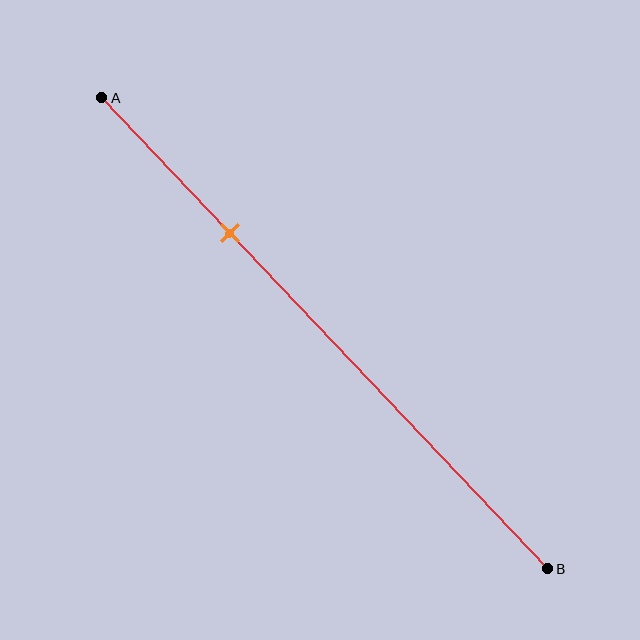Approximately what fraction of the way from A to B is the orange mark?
The orange mark is approximately 30% of the way from A to B.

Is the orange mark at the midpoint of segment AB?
No, the mark is at about 30% from A, not at the 50% midpoint.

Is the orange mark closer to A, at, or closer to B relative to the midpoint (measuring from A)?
The orange mark is closer to point A than the midpoint of segment AB.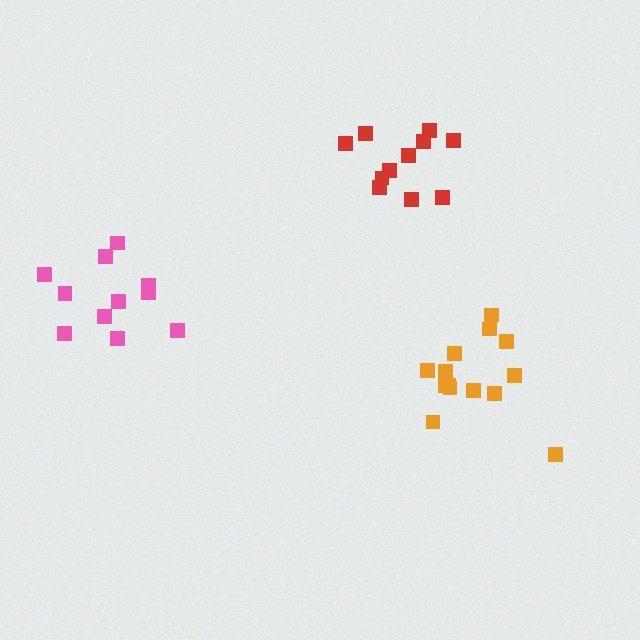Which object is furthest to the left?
The pink cluster is leftmost.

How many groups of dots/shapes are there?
There are 3 groups.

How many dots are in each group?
Group 1: 14 dots, Group 2: 11 dots, Group 3: 11 dots (36 total).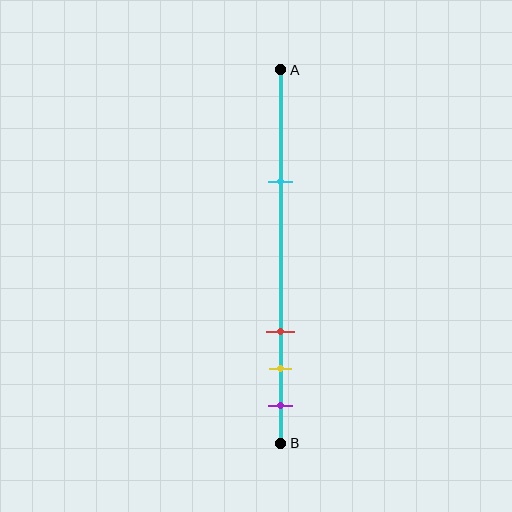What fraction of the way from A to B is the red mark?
The red mark is approximately 70% (0.7) of the way from A to B.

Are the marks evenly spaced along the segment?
No, the marks are not evenly spaced.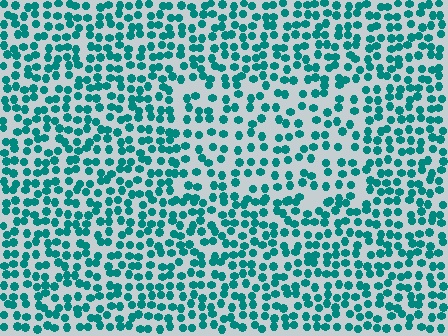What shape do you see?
I see a rectangle.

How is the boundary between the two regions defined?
The boundary is defined by a change in element density (approximately 1.5x ratio). All elements are the same color, size, and shape.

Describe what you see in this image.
The image contains small teal elements arranged at two different densities. A rectangle-shaped region is visible where the elements are less densely packed than the surrounding area.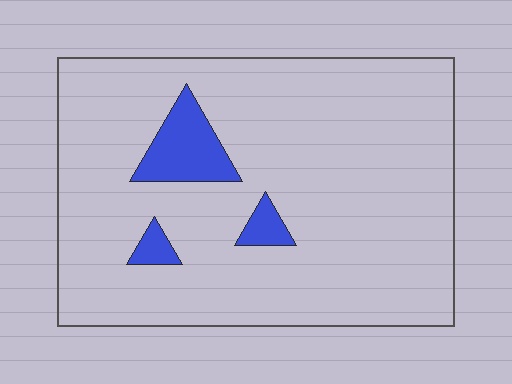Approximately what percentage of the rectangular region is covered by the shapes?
Approximately 10%.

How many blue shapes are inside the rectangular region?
3.